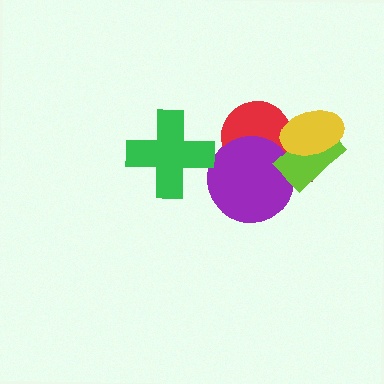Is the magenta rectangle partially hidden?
Yes, it is partially covered by another shape.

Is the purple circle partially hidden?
Yes, it is partially covered by another shape.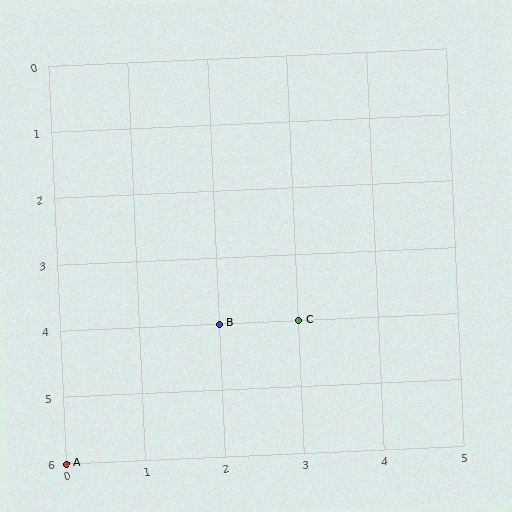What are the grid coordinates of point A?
Point A is at grid coordinates (0, 6).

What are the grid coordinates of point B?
Point B is at grid coordinates (2, 4).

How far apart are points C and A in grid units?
Points C and A are 3 columns and 2 rows apart (about 3.6 grid units diagonally).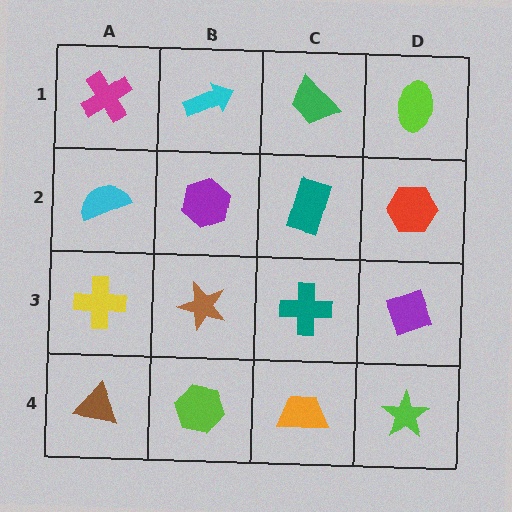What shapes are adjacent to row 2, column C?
A green trapezoid (row 1, column C), a teal cross (row 3, column C), a purple hexagon (row 2, column B), a red hexagon (row 2, column D).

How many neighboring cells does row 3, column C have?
4.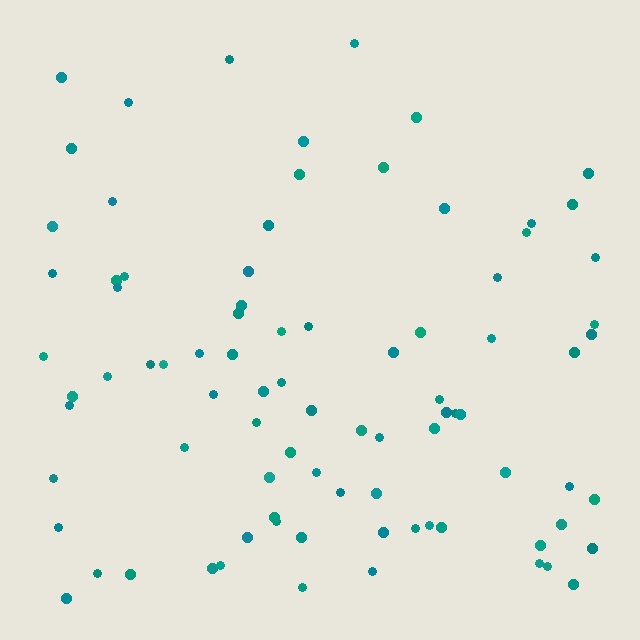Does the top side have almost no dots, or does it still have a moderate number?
Still a moderate number, just noticeably fewer than the bottom.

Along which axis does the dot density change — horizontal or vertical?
Vertical.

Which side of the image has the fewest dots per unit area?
The top.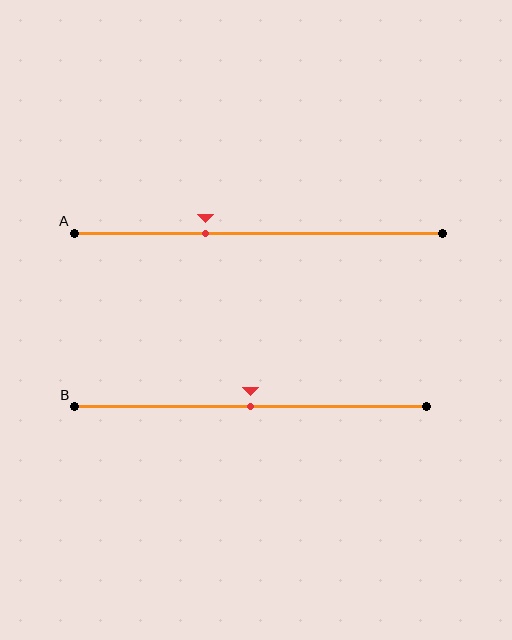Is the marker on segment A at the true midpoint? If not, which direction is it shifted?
No, the marker on segment A is shifted to the left by about 14% of the segment length.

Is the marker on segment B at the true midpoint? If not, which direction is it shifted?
Yes, the marker on segment B is at the true midpoint.